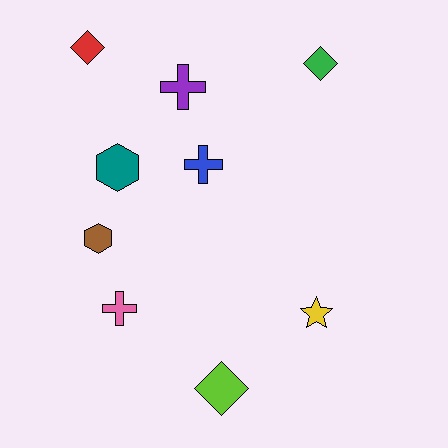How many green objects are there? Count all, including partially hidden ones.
There is 1 green object.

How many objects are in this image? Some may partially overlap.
There are 9 objects.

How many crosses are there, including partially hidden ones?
There are 3 crosses.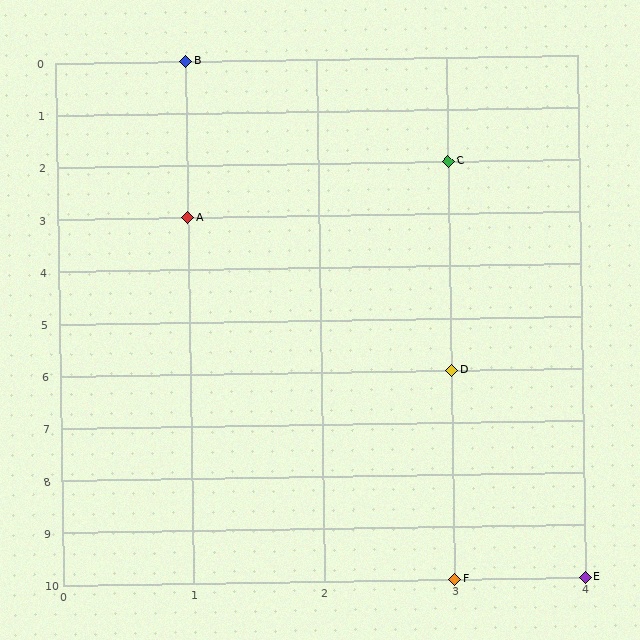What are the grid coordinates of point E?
Point E is at grid coordinates (4, 10).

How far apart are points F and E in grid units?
Points F and E are 1 column apart.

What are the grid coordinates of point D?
Point D is at grid coordinates (3, 6).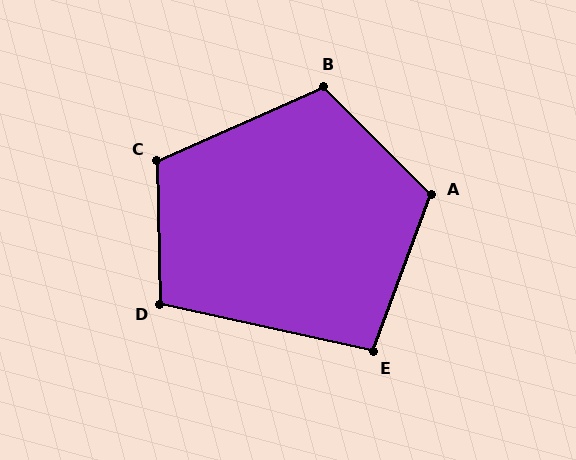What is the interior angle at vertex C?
Approximately 113 degrees (obtuse).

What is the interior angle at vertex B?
Approximately 111 degrees (obtuse).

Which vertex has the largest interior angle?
A, at approximately 114 degrees.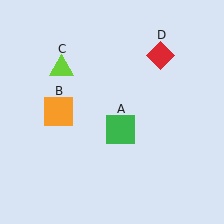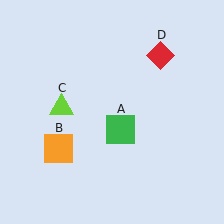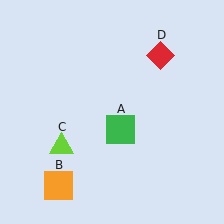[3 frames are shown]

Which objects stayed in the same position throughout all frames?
Green square (object A) and red diamond (object D) remained stationary.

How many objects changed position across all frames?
2 objects changed position: orange square (object B), lime triangle (object C).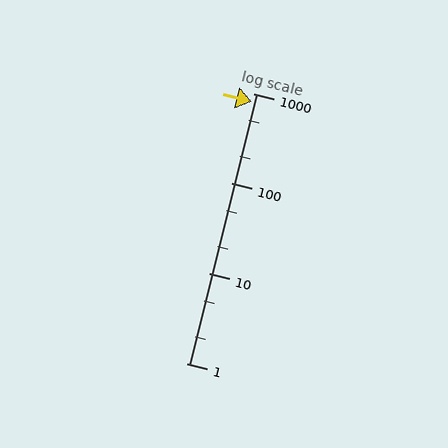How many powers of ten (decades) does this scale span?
The scale spans 3 decades, from 1 to 1000.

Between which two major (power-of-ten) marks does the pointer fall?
The pointer is between 100 and 1000.